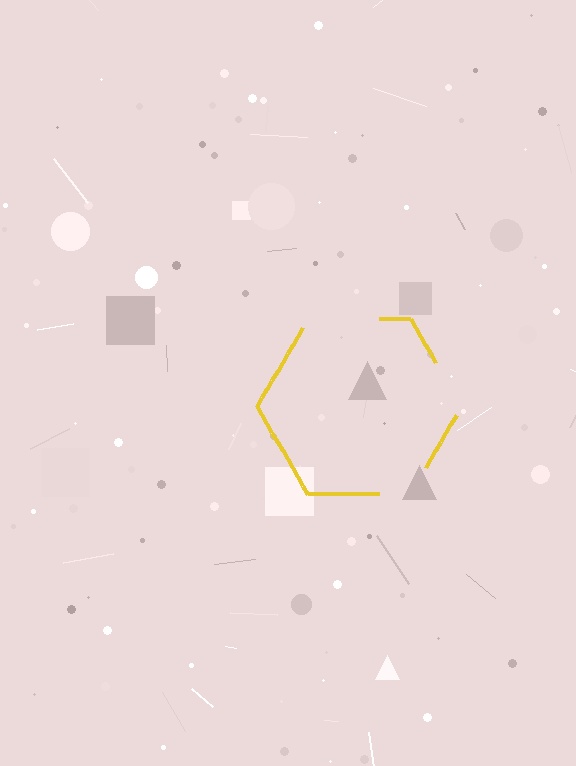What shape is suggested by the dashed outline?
The dashed outline suggests a hexagon.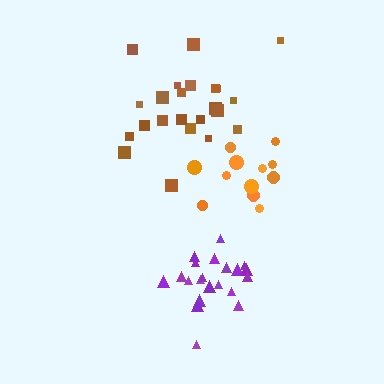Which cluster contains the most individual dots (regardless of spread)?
Brown (23).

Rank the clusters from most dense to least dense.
purple, brown, orange.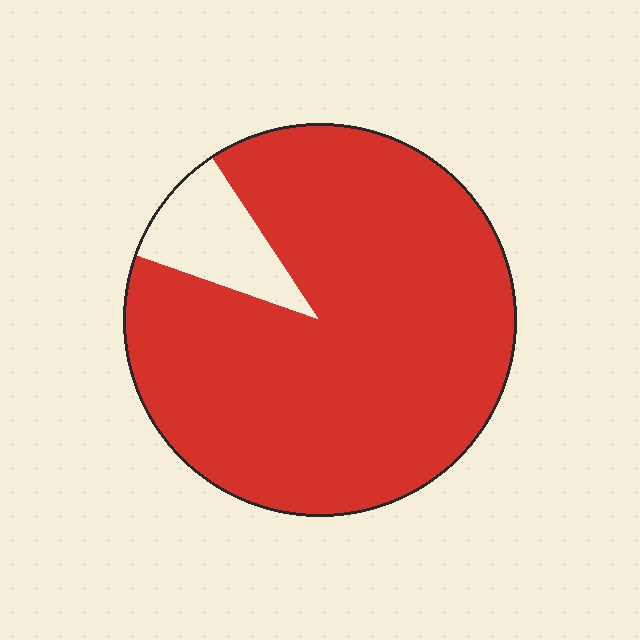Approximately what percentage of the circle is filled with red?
Approximately 90%.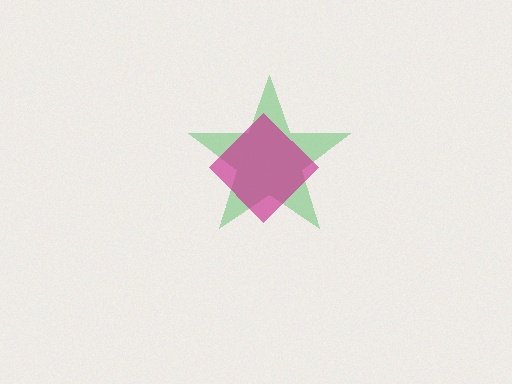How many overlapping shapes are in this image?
There are 2 overlapping shapes in the image.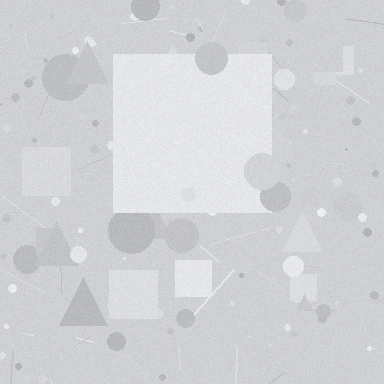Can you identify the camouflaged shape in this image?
The camouflaged shape is a square.